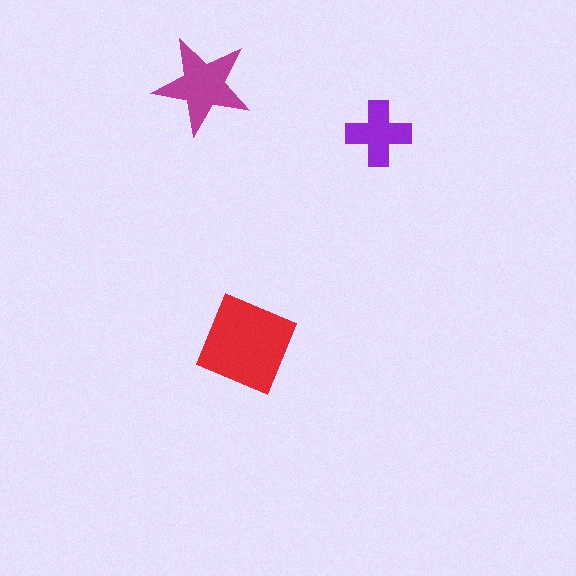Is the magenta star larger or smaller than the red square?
Smaller.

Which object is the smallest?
The purple cross.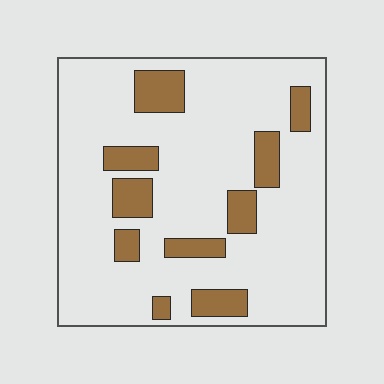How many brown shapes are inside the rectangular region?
10.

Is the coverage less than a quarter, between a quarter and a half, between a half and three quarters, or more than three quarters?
Less than a quarter.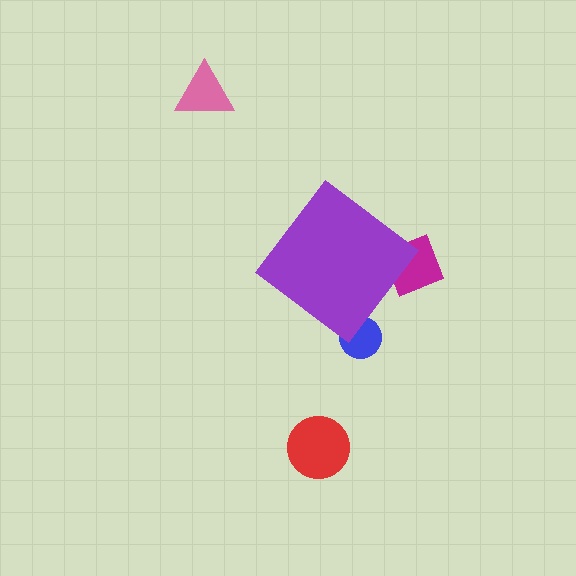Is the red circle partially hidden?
No, the red circle is fully visible.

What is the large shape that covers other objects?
A purple diamond.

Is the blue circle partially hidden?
Yes, the blue circle is partially hidden behind the purple diamond.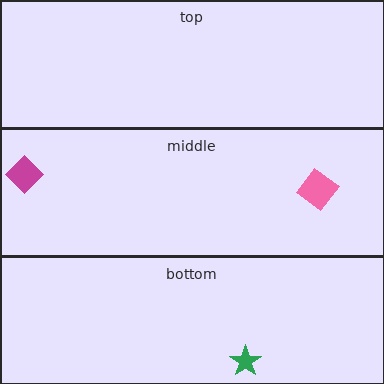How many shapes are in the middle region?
2.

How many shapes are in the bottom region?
1.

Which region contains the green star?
The bottom region.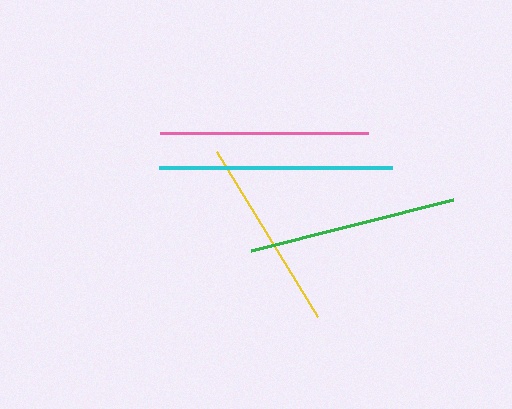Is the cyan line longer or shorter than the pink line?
The cyan line is longer than the pink line.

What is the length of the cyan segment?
The cyan segment is approximately 233 pixels long.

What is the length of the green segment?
The green segment is approximately 208 pixels long.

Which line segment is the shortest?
The yellow line is the shortest at approximately 193 pixels.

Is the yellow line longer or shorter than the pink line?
The pink line is longer than the yellow line.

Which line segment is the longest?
The cyan line is the longest at approximately 233 pixels.